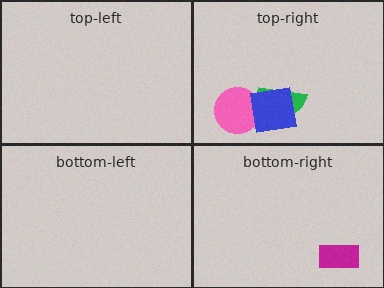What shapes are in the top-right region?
The green semicircle, the pink circle, the blue square.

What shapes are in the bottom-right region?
The magenta rectangle.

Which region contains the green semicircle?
The top-right region.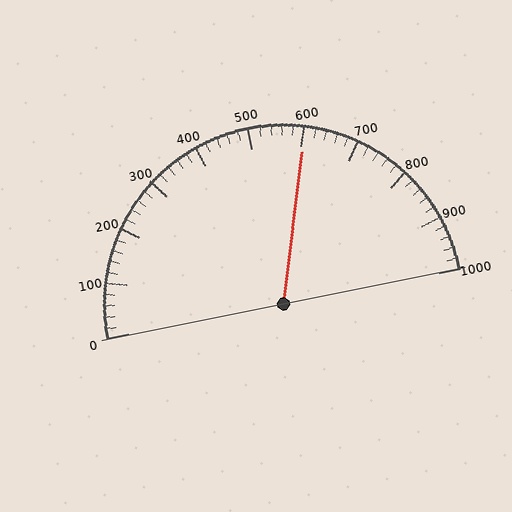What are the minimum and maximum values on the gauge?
The gauge ranges from 0 to 1000.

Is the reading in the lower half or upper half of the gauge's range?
The reading is in the upper half of the range (0 to 1000).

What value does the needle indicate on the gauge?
The needle indicates approximately 600.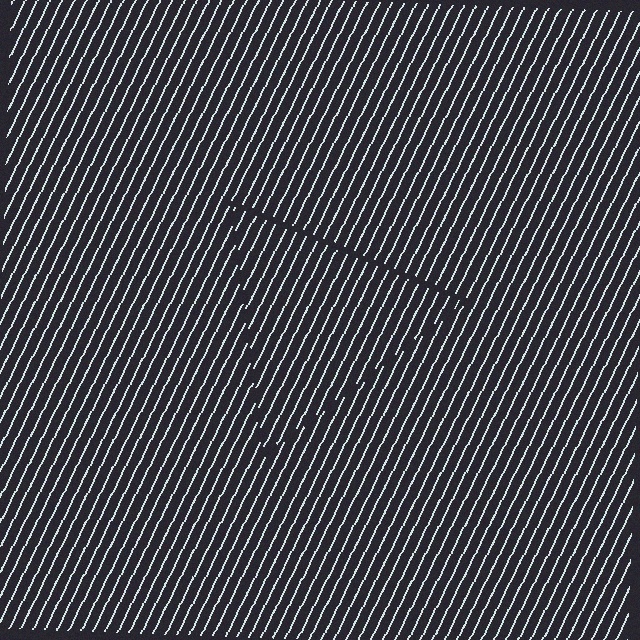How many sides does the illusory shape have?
3 sides — the line-ends trace a triangle.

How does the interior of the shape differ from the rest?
The interior of the shape contains the same grating, shifted by half a period — the contour is defined by the phase discontinuity where line-ends from the inner and outer gratings abut.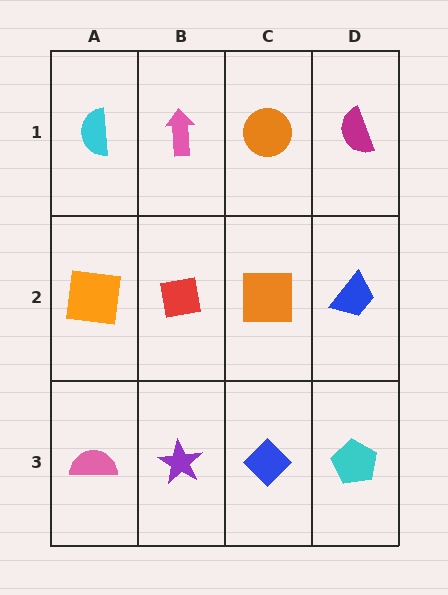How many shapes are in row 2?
4 shapes.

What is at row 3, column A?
A pink semicircle.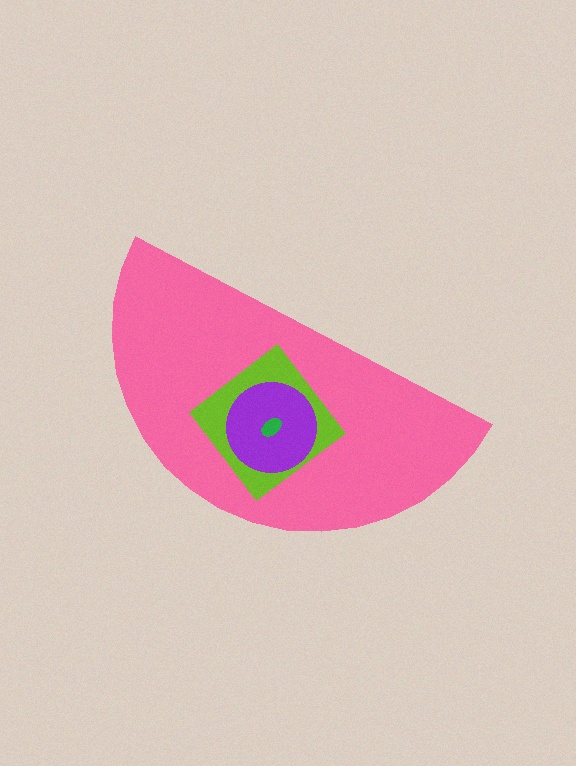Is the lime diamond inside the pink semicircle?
Yes.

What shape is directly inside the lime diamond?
The purple circle.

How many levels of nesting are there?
4.